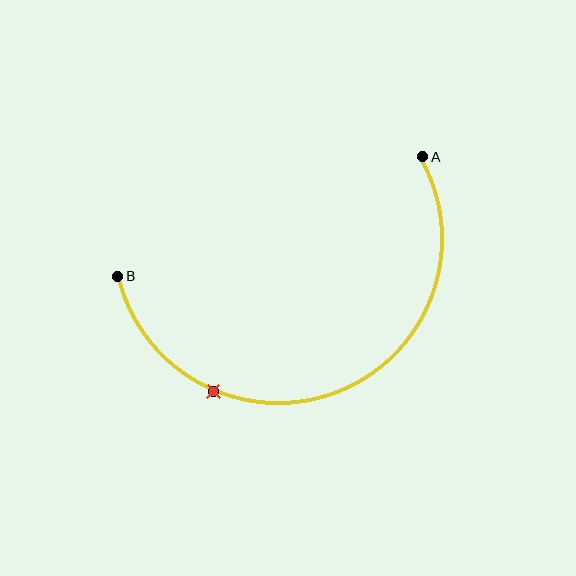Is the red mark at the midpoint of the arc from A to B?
No. The red mark lies on the arc but is closer to endpoint B. The arc midpoint would be at the point on the curve equidistant along the arc from both A and B.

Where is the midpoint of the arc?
The arc midpoint is the point on the curve farthest from the straight line joining A and B. It sits below that line.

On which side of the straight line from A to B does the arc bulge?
The arc bulges below the straight line connecting A and B.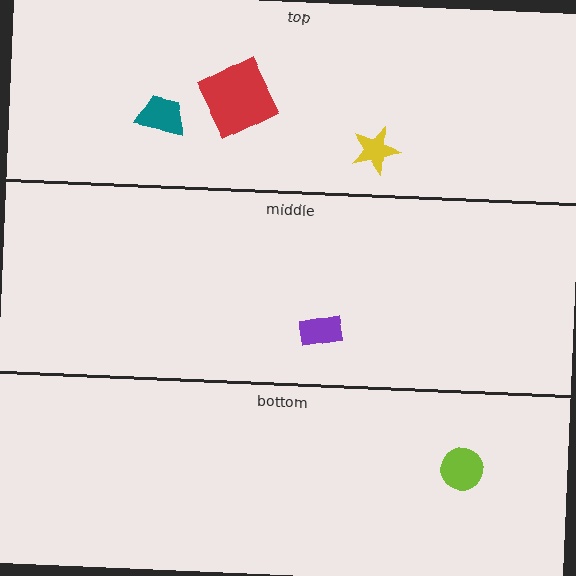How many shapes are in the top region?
3.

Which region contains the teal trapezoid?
The top region.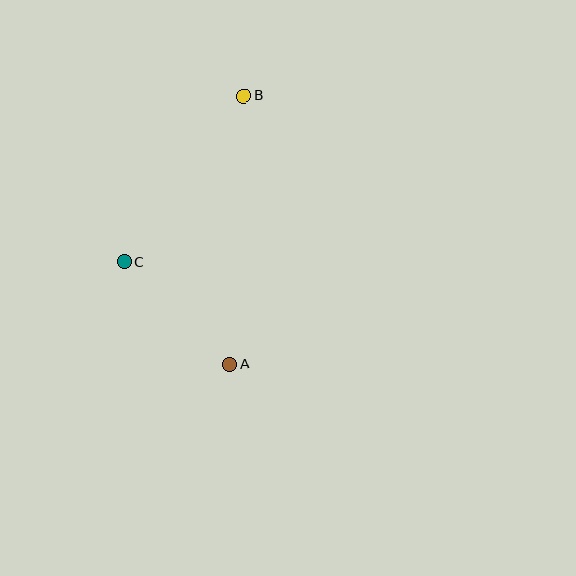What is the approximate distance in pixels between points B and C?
The distance between B and C is approximately 204 pixels.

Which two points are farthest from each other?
Points A and B are farthest from each other.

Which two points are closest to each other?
Points A and C are closest to each other.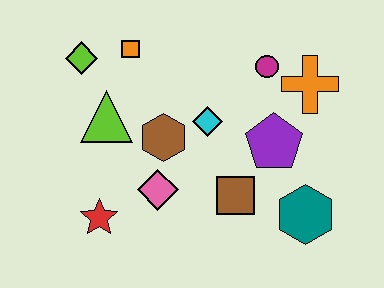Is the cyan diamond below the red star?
No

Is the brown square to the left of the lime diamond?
No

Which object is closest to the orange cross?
The magenta circle is closest to the orange cross.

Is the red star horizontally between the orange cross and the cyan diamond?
No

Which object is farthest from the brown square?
The lime diamond is farthest from the brown square.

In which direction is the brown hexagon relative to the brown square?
The brown hexagon is to the left of the brown square.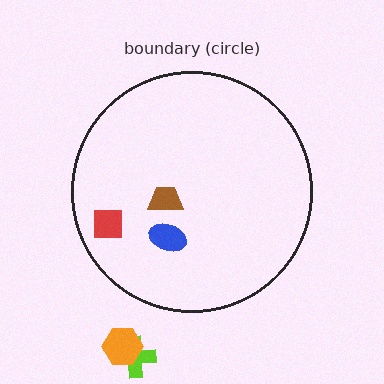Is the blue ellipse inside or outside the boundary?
Inside.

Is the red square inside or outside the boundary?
Inside.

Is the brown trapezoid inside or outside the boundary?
Inside.